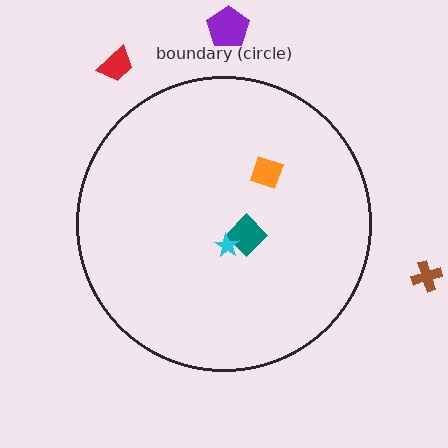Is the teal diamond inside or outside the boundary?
Inside.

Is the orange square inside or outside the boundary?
Inside.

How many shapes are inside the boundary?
3 inside, 3 outside.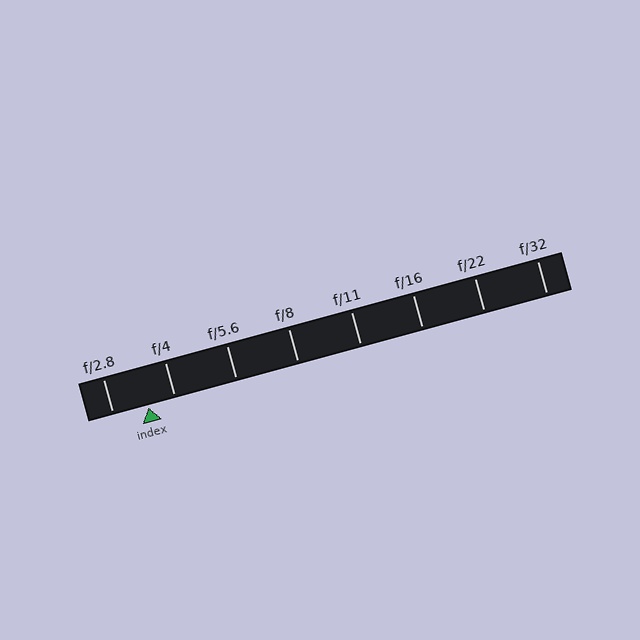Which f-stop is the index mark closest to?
The index mark is closest to f/4.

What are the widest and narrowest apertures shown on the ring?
The widest aperture shown is f/2.8 and the narrowest is f/32.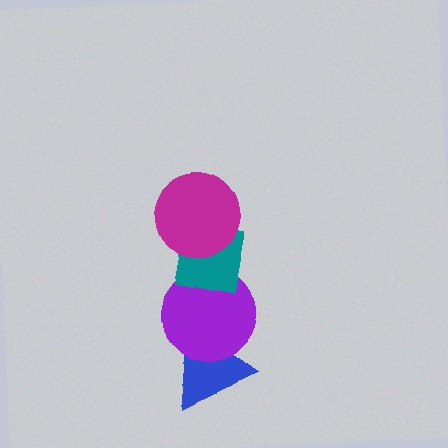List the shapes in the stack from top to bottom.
From top to bottom: the magenta circle, the teal square, the purple circle, the blue triangle.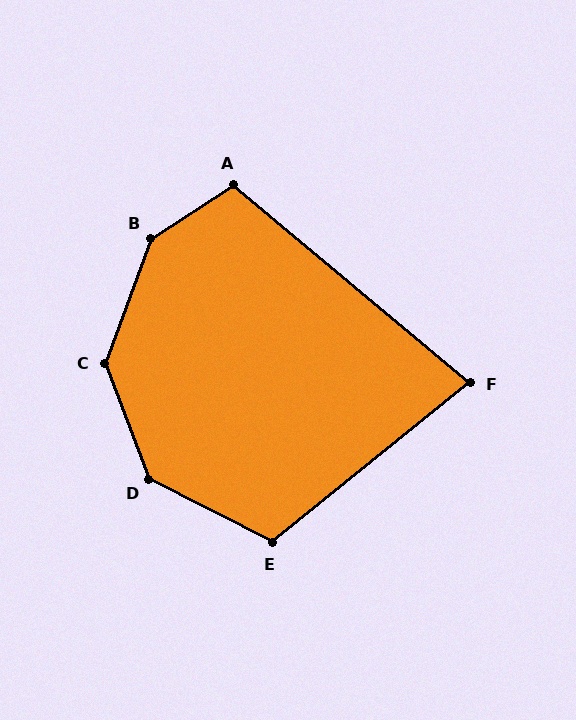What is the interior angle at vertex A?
Approximately 107 degrees (obtuse).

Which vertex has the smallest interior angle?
F, at approximately 79 degrees.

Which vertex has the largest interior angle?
B, at approximately 143 degrees.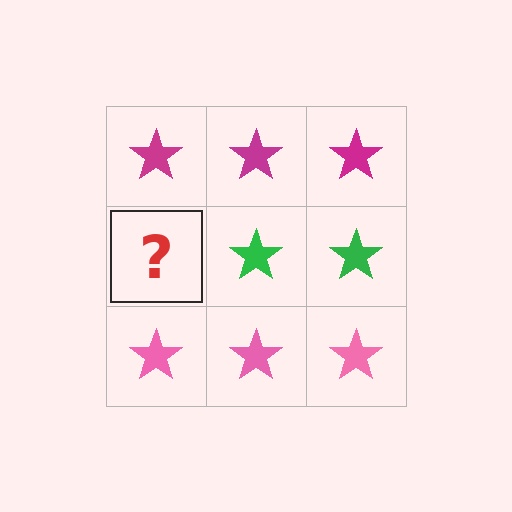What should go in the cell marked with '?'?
The missing cell should contain a green star.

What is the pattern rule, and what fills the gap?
The rule is that each row has a consistent color. The gap should be filled with a green star.